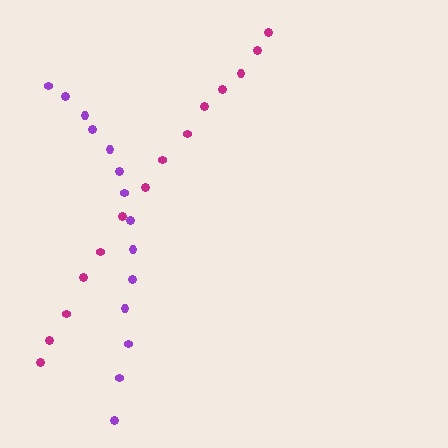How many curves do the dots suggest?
There are 2 distinct paths.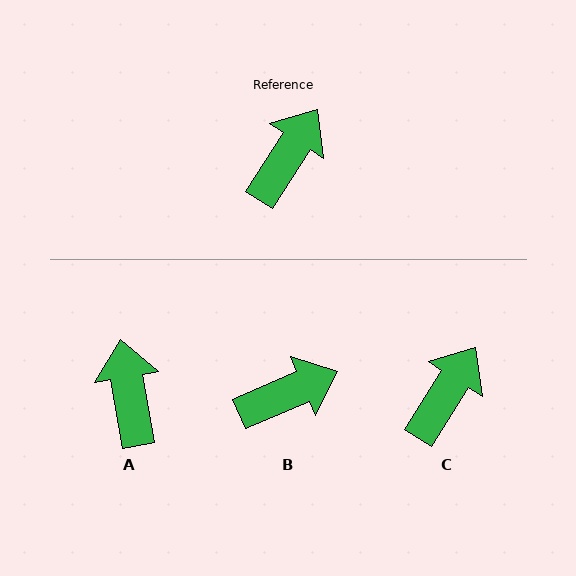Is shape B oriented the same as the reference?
No, it is off by about 34 degrees.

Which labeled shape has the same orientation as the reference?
C.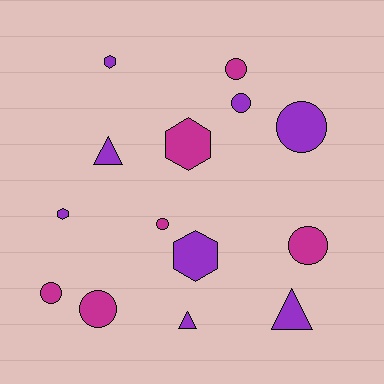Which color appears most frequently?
Purple, with 8 objects.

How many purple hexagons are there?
There are 3 purple hexagons.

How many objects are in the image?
There are 14 objects.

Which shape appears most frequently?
Circle, with 7 objects.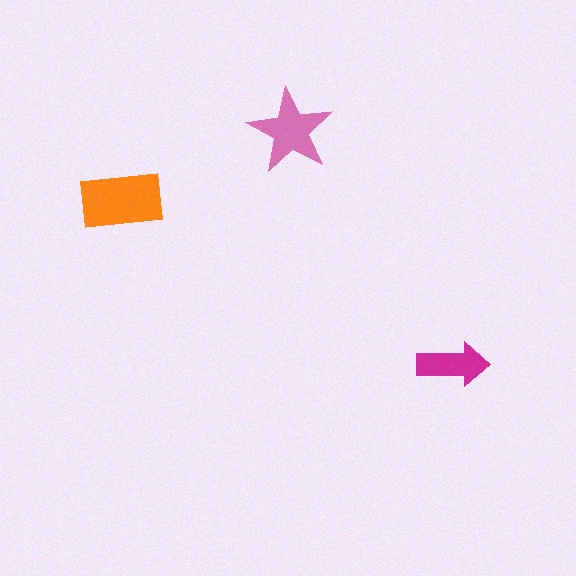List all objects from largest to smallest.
The orange rectangle, the pink star, the magenta arrow.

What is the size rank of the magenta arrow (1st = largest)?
3rd.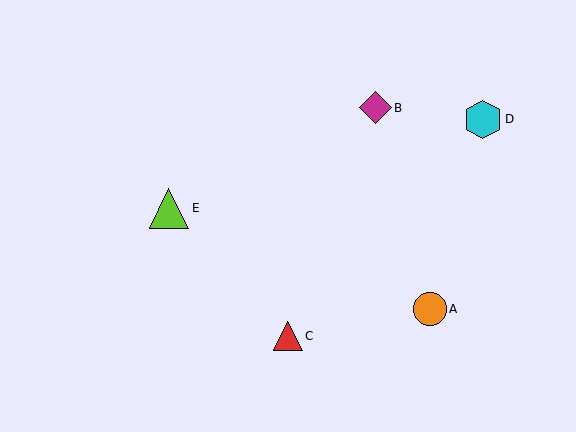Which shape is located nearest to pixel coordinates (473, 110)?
The cyan hexagon (labeled D) at (483, 119) is nearest to that location.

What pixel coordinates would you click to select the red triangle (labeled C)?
Click at (288, 336) to select the red triangle C.